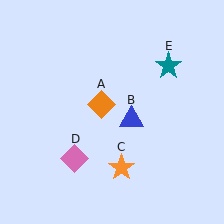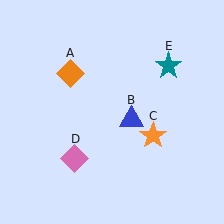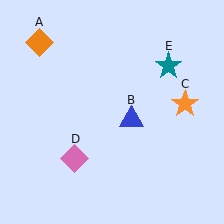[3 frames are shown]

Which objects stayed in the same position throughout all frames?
Blue triangle (object B) and pink diamond (object D) and teal star (object E) remained stationary.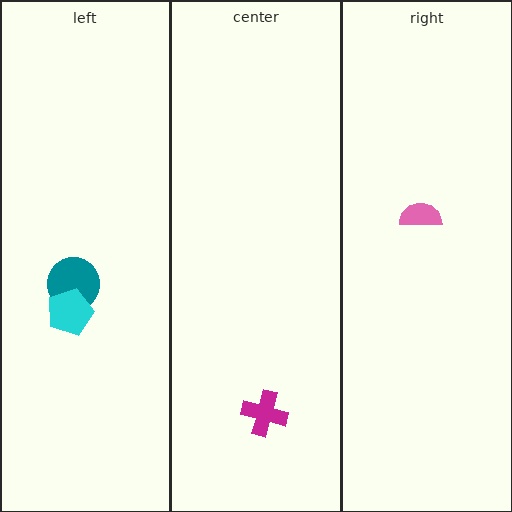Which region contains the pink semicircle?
The right region.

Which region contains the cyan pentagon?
The left region.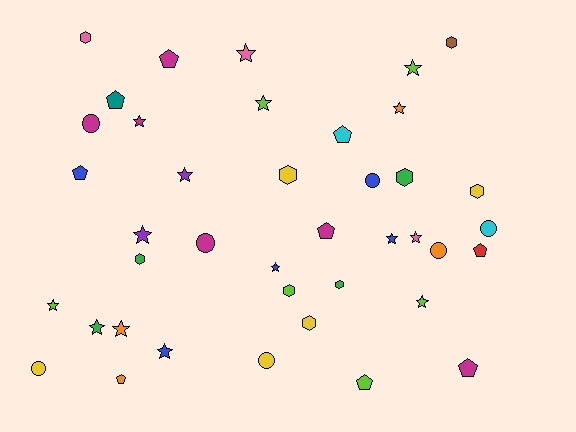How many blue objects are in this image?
There are 5 blue objects.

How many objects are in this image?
There are 40 objects.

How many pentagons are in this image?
There are 9 pentagons.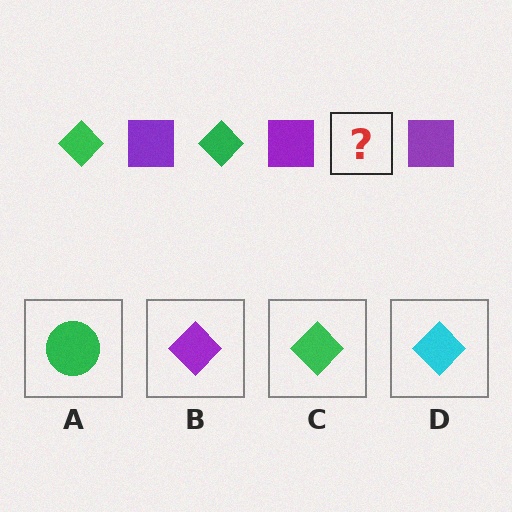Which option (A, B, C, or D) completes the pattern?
C.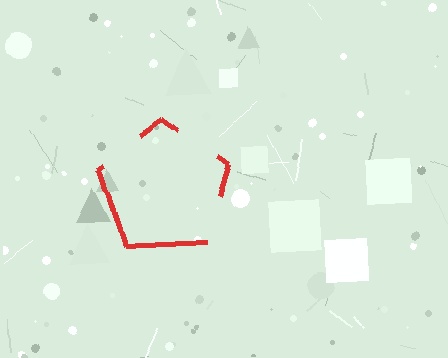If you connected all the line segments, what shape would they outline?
They would outline a pentagon.